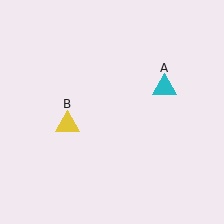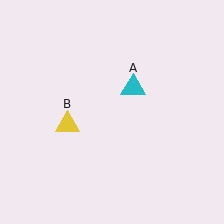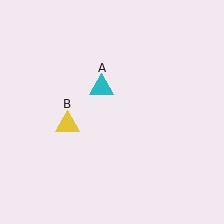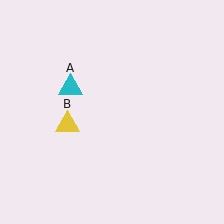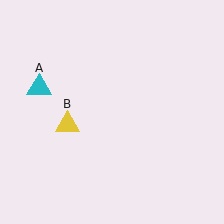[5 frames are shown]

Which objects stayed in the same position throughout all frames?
Yellow triangle (object B) remained stationary.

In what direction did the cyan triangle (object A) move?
The cyan triangle (object A) moved left.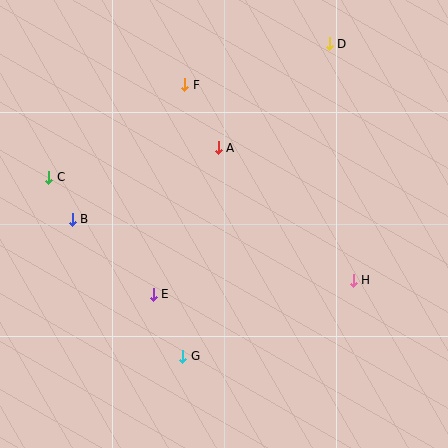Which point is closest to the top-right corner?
Point D is closest to the top-right corner.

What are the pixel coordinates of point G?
Point G is at (183, 356).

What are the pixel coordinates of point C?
Point C is at (49, 177).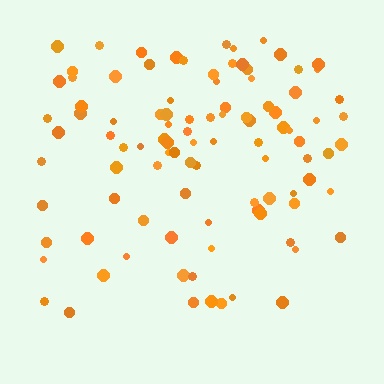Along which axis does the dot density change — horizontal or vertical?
Vertical.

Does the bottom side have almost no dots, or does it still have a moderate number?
Still a moderate number, just noticeably fewer than the top.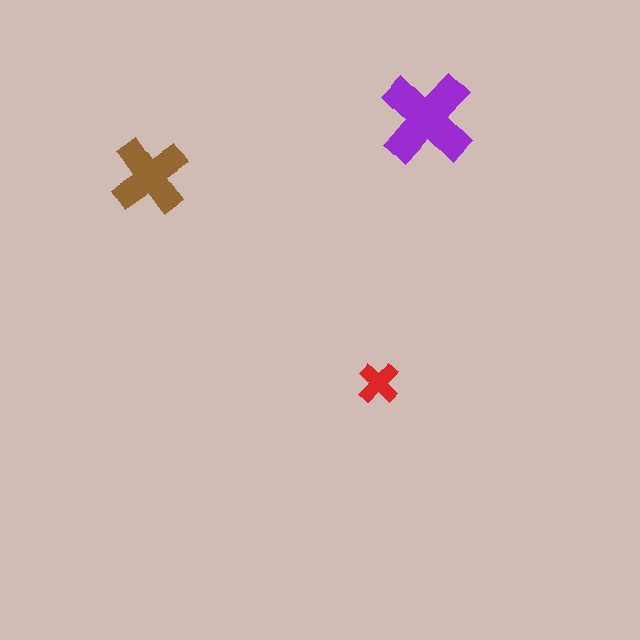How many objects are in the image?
There are 3 objects in the image.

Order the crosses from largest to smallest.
the purple one, the brown one, the red one.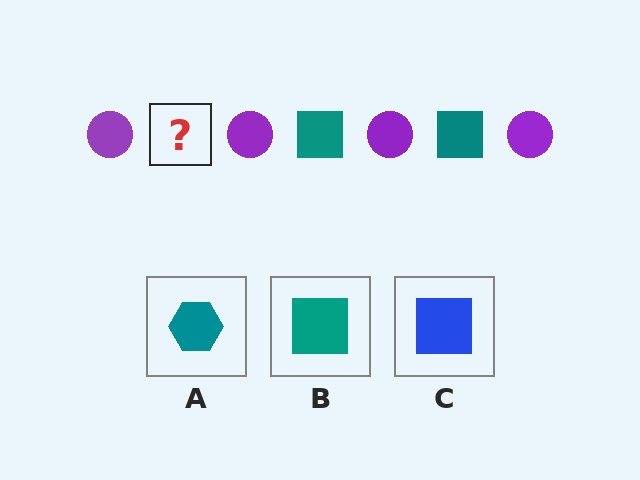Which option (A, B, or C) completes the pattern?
B.